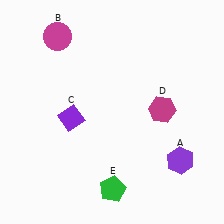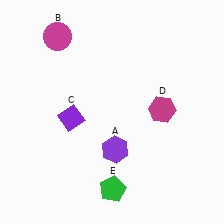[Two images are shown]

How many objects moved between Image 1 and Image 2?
1 object moved between the two images.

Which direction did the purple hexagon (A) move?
The purple hexagon (A) moved left.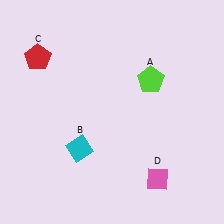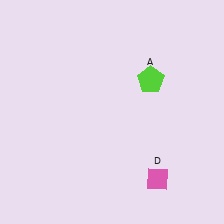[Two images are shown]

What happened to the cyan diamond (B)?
The cyan diamond (B) was removed in Image 2. It was in the bottom-left area of Image 1.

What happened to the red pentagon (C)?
The red pentagon (C) was removed in Image 2. It was in the top-left area of Image 1.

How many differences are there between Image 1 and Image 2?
There are 2 differences between the two images.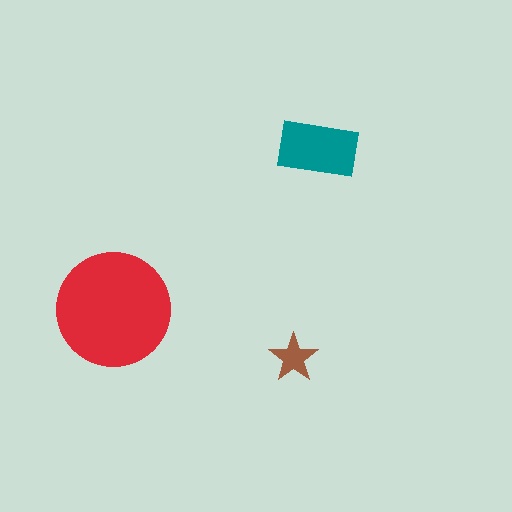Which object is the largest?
The red circle.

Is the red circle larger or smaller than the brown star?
Larger.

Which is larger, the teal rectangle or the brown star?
The teal rectangle.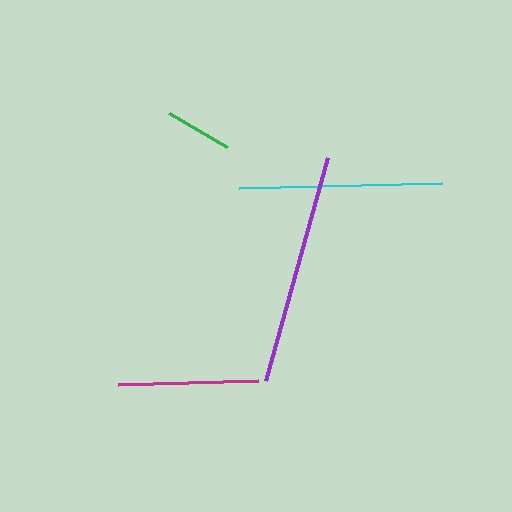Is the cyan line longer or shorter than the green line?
The cyan line is longer than the green line.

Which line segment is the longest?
The purple line is the longest at approximately 232 pixels.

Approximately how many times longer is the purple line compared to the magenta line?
The purple line is approximately 1.7 times the length of the magenta line.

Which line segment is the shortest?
The green line is the shortest at approximately 67 pixels.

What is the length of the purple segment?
The purple segment is approximately 232 pixels long.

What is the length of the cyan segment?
The cyan segment is approximately 204 pixels long.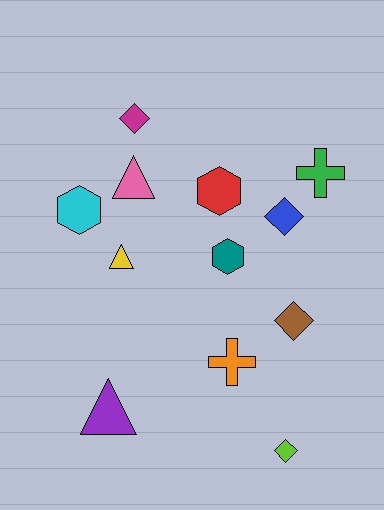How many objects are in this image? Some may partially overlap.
There are 12 objects.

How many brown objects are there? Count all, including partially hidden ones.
There is 1 brown object.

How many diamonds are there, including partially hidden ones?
There are 4 diamonds.